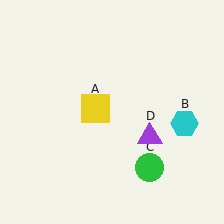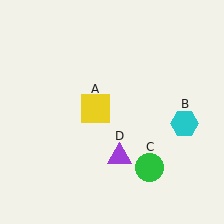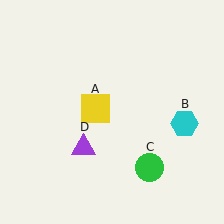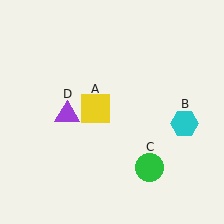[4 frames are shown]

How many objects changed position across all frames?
1 object changed position: purple triangle (object D).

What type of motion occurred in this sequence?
The purple triangle (object D) rotated clockwise around the center of the scene.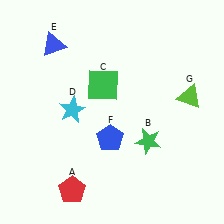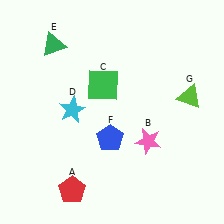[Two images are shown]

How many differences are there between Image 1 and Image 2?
There are 2 differences between the two images.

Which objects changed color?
B changed from green to pink. E changed from blue to green.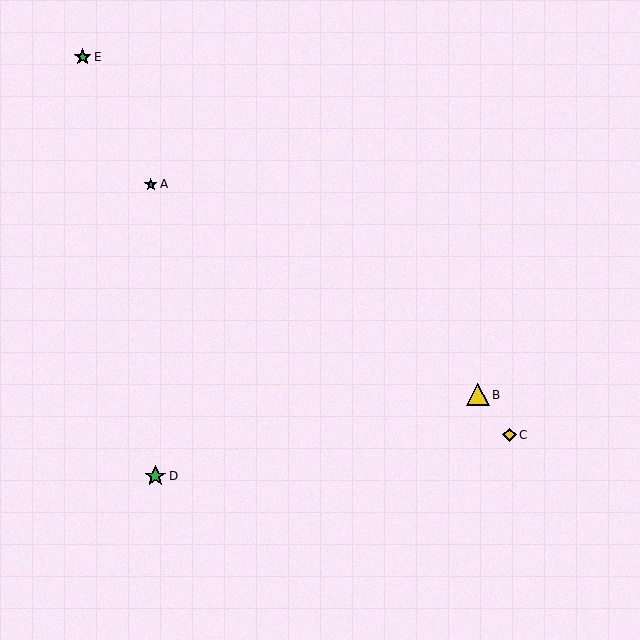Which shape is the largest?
The yellow triangle (labeled B) is the largest.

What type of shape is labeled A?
Shape A is a teal star.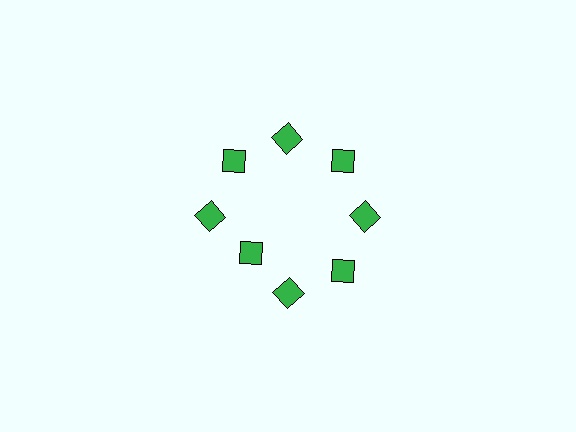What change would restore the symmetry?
The symmetry would be restored by moving it outward, back onto the ring so that all 8 diamonds sit at equal angles and equal distance from the center.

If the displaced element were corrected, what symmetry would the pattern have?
It would have 8-fold rotational symmetry — the pattern would map onto itself every 45 degrees.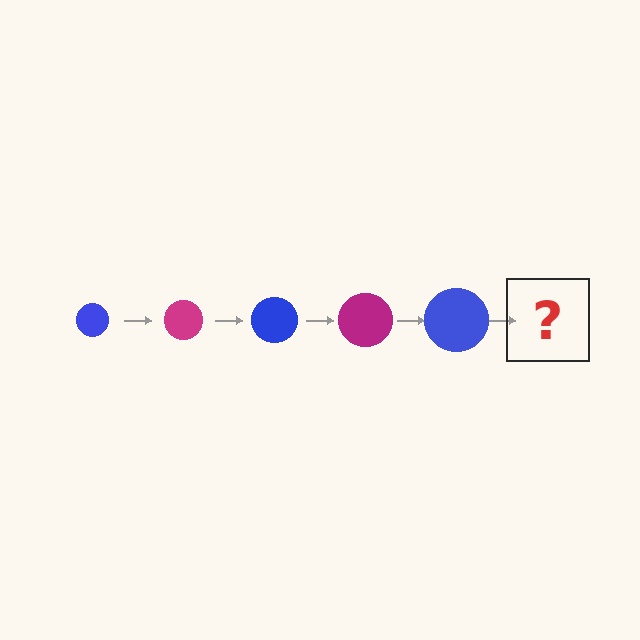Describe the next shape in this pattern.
It should be a magenta circle, larger than the previous one.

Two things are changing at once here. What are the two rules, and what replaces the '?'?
The two rules are that the circle grows larger each step and the color cycles through blue and magenta. The '?' should be a magenta circle, larger than the previous one.